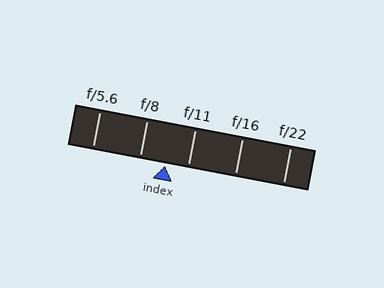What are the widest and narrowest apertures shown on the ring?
The widest aperture shown is f/5.6 and the narrowest is f/22.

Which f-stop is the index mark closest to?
The index mark is closest to f/11.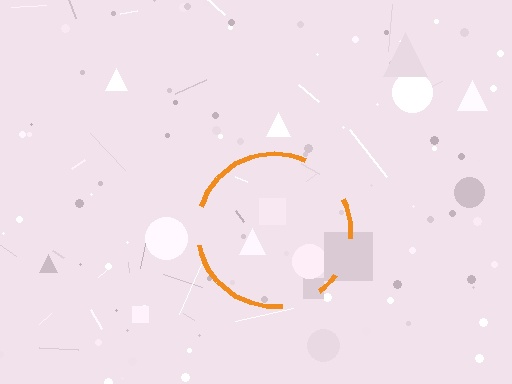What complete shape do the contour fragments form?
The contour fragments form a circle.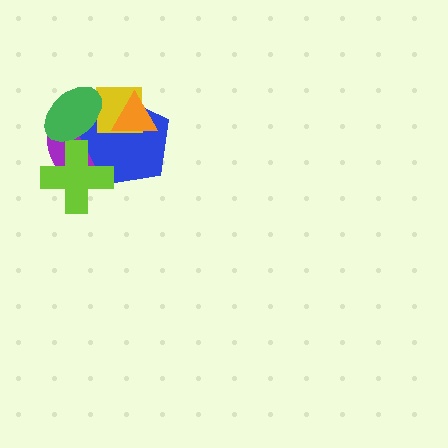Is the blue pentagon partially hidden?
Yes, it is partially covered by another shape.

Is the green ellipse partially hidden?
No, no other shape covers it.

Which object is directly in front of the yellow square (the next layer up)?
The orange triangle is directly in front of the yellow square.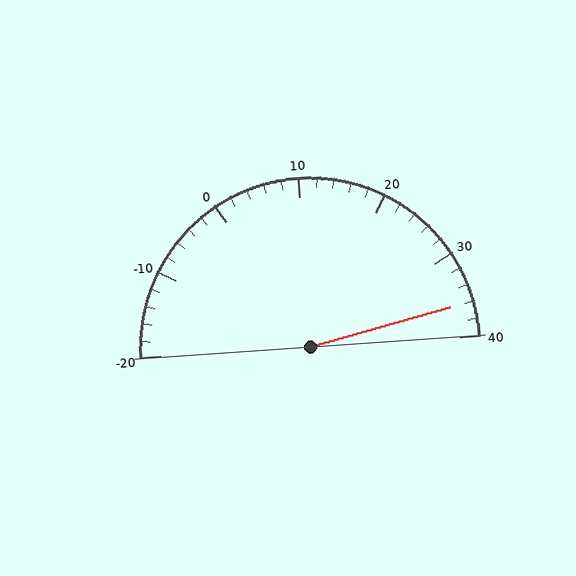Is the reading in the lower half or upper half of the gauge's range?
The reading is in the upper half of the range (-20 to 40).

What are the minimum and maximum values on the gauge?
The gauge ranges from -20 to 40.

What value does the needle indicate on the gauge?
The needle indicates approximately 36.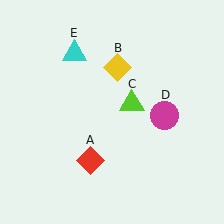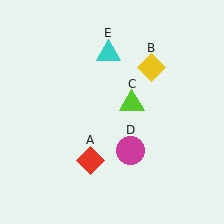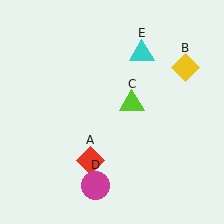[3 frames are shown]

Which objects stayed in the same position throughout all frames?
Red diamond (object A) and lime triangle (object C) remained stationary.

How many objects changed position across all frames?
3 objects changed position: yellow diamond (object B), magenta circle (object D), cyan triangle (object E).